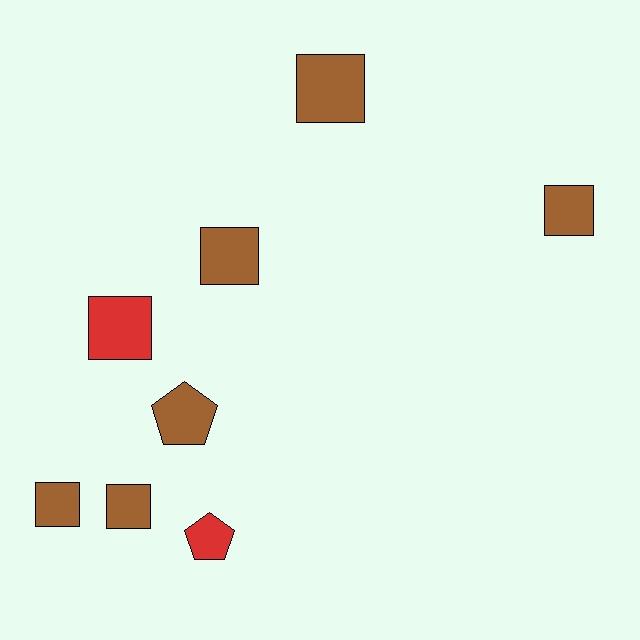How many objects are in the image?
There are 8 objects.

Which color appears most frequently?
Brown, with 6 objects.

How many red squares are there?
There is 1 red square.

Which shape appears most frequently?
Square, with 6 objects.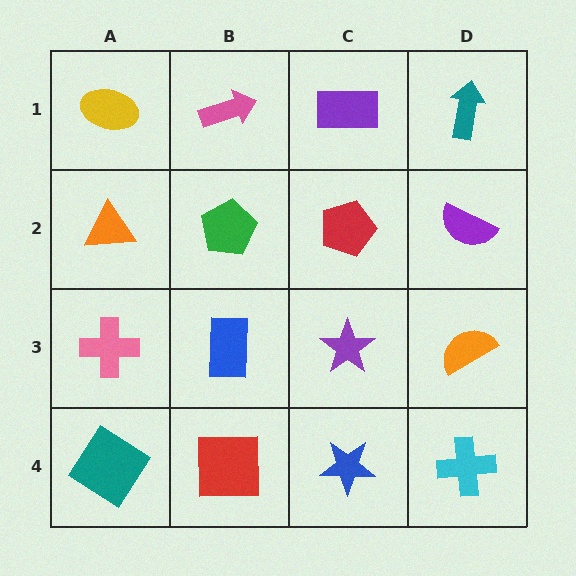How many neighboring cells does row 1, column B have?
3.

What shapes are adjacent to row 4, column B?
A blue rectangle (row 3, column B), a teal diamond (row 4, column A), a blue star (row 4, column C).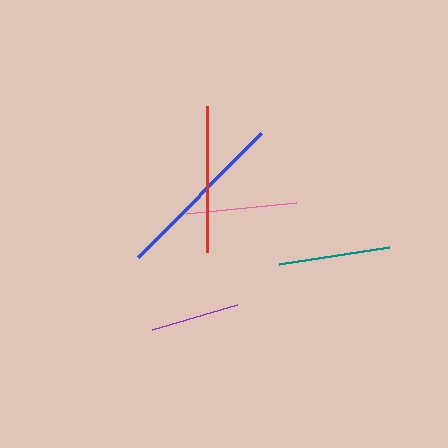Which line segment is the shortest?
The purple line is the shortest at approximately 88 pixels.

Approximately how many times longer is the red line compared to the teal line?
The red line is approximately 1.3 times the length of the teal line.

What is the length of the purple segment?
The purple segment is approximately 88 pixels long.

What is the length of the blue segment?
The blue segment is approximately 175 pixels long.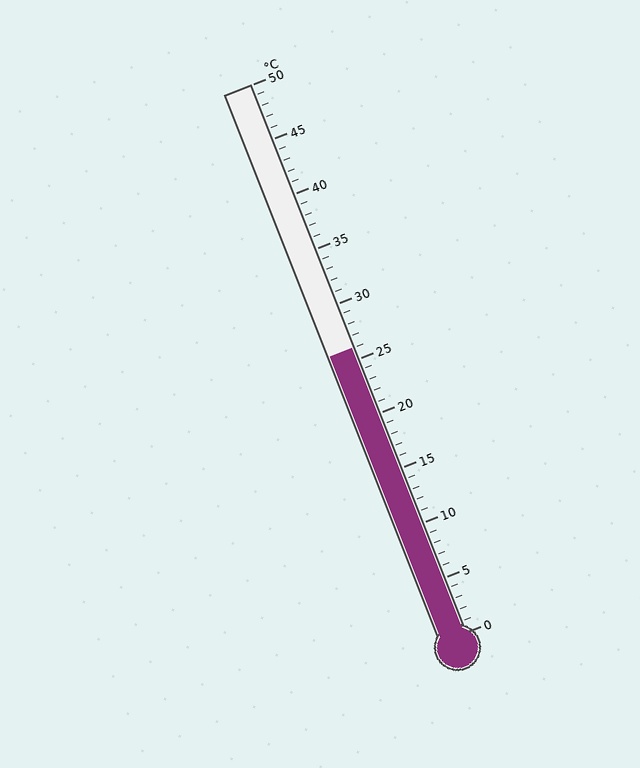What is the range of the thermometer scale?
The thermometer scale ranges from 0°C to 50°C.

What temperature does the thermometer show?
The thermometer shows approximately 26°C.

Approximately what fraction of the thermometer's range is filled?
The thermometer is filled to approximately 50% of its range.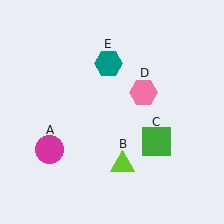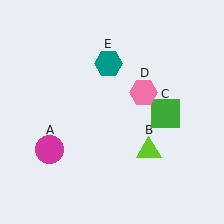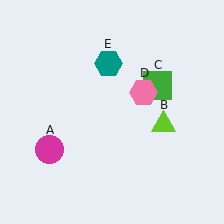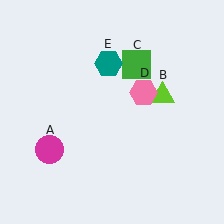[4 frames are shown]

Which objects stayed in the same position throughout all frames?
Magenta circle (object A) and pink hexagon (object D) and teal hexagon (object E) remained stationary.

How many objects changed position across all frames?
2 objects changed position: lime triangle (object B), green square (object C).